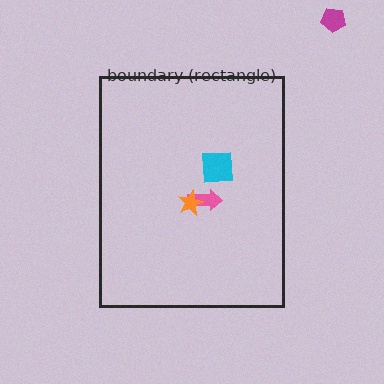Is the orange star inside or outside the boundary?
Inside.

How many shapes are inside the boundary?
3 inside, 1 outside.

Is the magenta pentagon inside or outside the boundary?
Outside.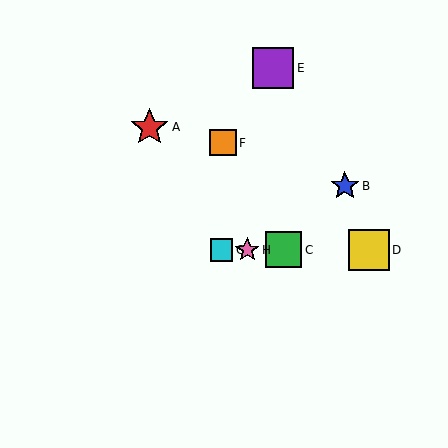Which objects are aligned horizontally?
Objects C, D, G, H are aligned horizontally.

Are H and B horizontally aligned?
No, H is at y≈250 and B is at y≈186.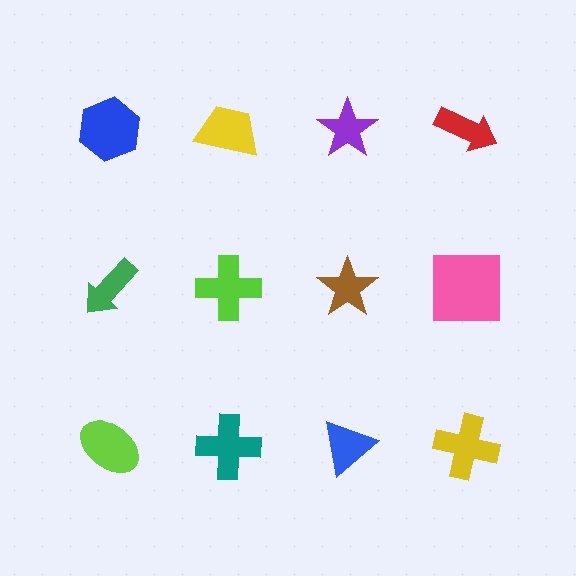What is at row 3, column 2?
A teal cross.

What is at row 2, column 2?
A lime cross.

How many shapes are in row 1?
4 shapes.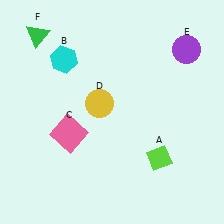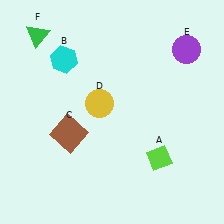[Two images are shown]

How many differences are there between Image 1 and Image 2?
There is 1 difference between the two images.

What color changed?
The square (C) changed from pink in Image 1 to brown in Image 2.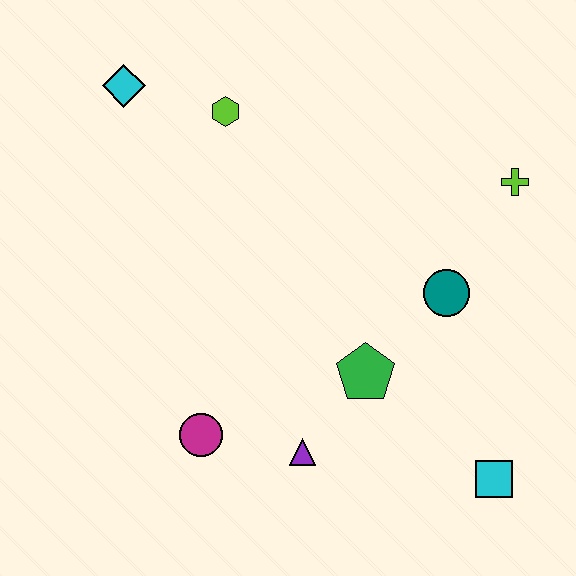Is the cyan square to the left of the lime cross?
Yes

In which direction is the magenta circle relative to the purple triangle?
The magenta circle is to the left of the purple triangle.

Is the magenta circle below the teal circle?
Yes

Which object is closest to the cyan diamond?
The lime hexagon is closest to the cyan diamond.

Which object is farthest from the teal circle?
The cyan diamond is farthest from the teal circle.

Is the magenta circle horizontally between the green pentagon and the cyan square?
No